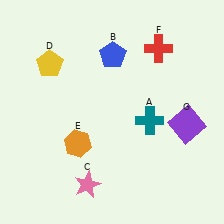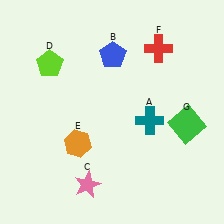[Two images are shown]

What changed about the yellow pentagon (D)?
In Image 1, D is yellow. In Image 2, it changed to lime.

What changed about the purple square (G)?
In Image 1, G is purple. In Image 2, it changed to green.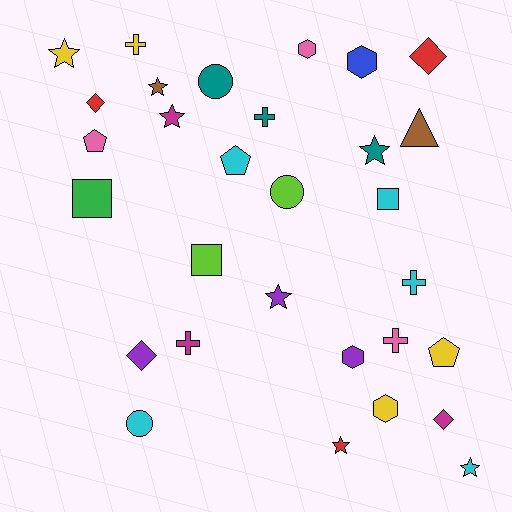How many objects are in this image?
There are 30 objects.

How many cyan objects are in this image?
There are 5 cyan objects.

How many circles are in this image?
There are 3 circles.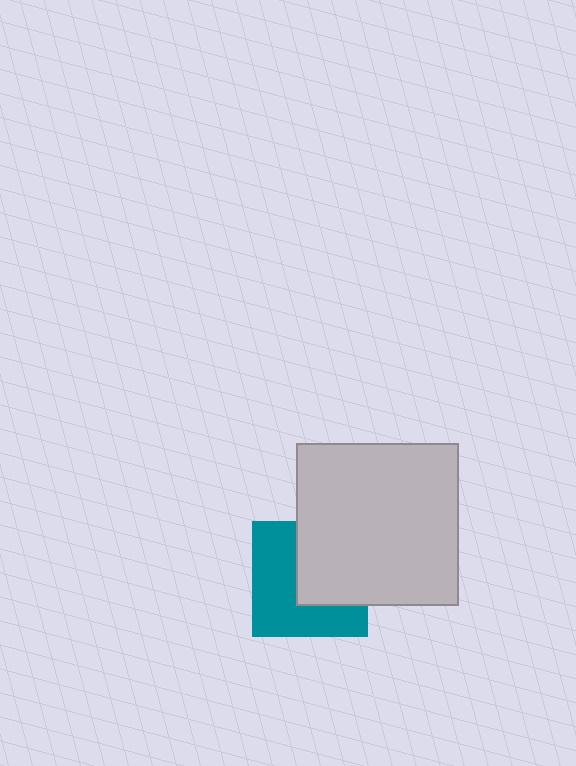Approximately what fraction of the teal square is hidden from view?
Roughly 45% of the teal square is hidden behind the light gray square.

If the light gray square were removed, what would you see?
You would see the complete teal square.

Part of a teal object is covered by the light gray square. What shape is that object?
It is a square.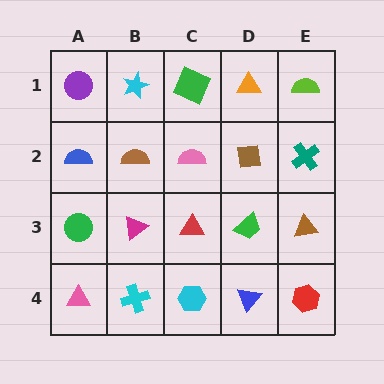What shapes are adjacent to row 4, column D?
A green trapezoid (row 3, column D), a cyan hexagon (row 4, column C), a red hexagon (row 4, column E).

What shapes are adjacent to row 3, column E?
A teal cross (row 2, column E), a red hexagon (row 4, column E), a green trapezoid (row 3, column D).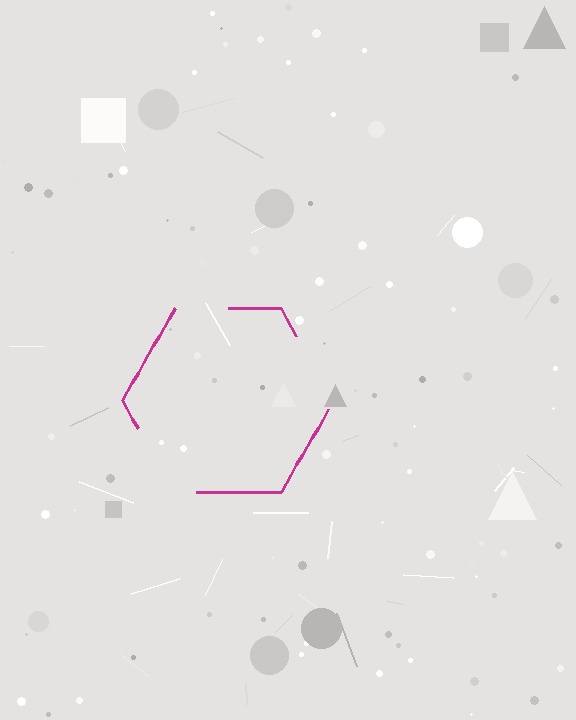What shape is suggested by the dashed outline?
The dashed outline suggests a hexagon.